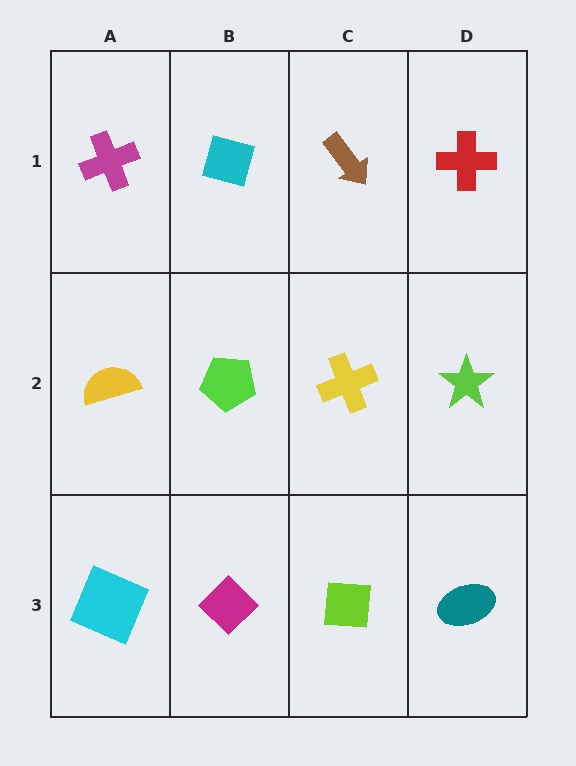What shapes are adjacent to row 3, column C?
A yellow cross (row 2, column C), a magenta diamond (row 3, column B), a teal ellipse (row 3, column D).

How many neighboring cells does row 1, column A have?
2.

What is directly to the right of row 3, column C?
A teal ellipse.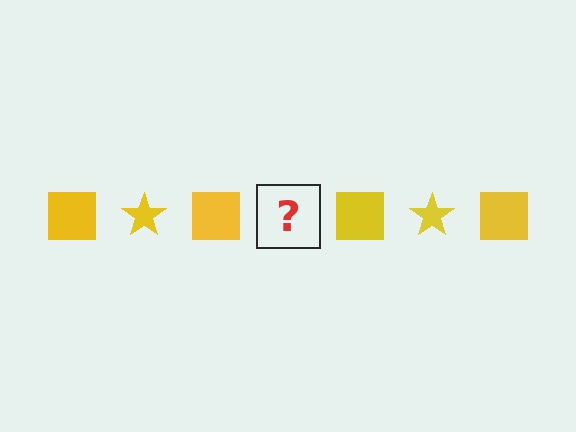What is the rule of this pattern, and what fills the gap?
The rule is that the pattern cycles through square, star shapes in yellow. The gap should be filled with a yellow star.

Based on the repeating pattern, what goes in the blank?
The blank should be a yellow star.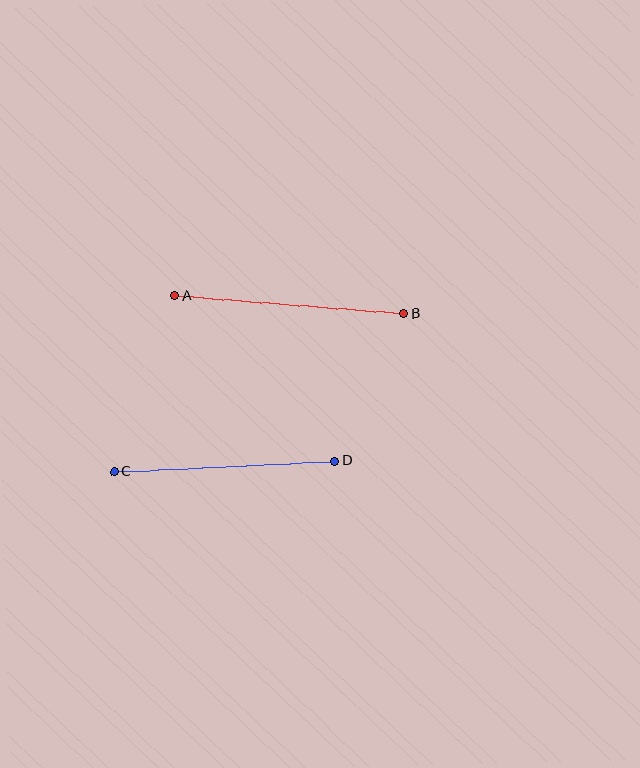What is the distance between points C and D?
The distance is approximately 220 pixels.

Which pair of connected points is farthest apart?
Points A and B are farthest apart.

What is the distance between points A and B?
The distance is approximately 230 pixels.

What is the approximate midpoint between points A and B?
The midpoint is at approximately (289, 305) pixels.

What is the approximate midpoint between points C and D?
The midpoint is at approximately (225, 466) pixels.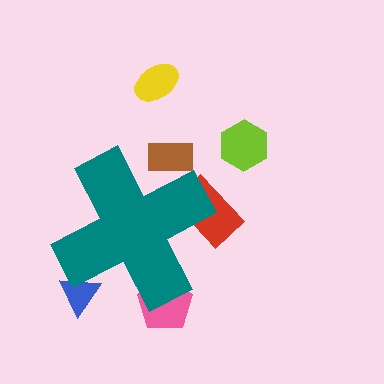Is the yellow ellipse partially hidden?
No, the yellow ellipse is fully visible.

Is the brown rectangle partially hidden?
Yes, the brown rectangle is partially hidden behind the teal cross.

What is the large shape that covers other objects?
A teal cross.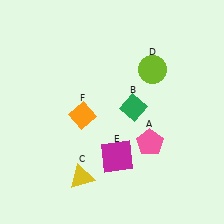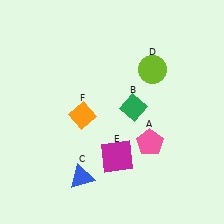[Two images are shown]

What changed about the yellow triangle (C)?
In Image 1, C is yellow. In Image 2, it changed to blue.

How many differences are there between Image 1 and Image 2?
There is 1 difference between the two images.